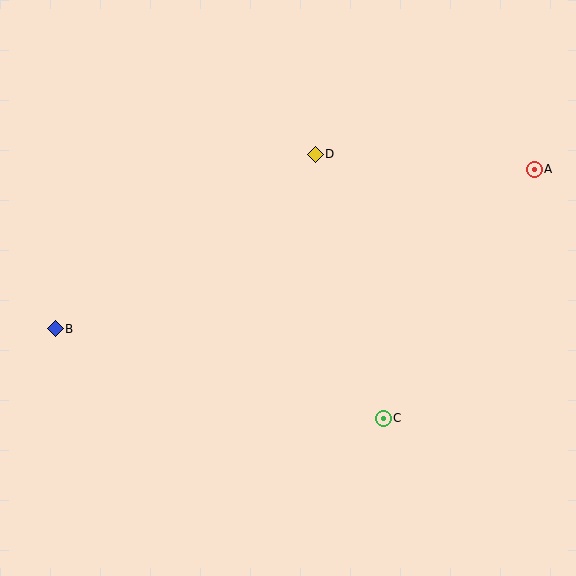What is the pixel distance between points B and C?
The distance between B and C is 340 pixels.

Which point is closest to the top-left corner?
Point B is closest to the top-left corner.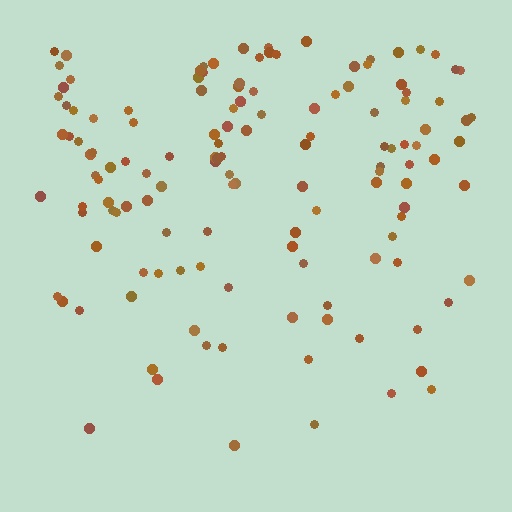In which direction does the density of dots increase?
From bottom to top, with the top side densest.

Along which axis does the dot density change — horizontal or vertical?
Vertical.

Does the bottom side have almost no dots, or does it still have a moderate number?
Still a moderate number, just noticeably fewer than the top.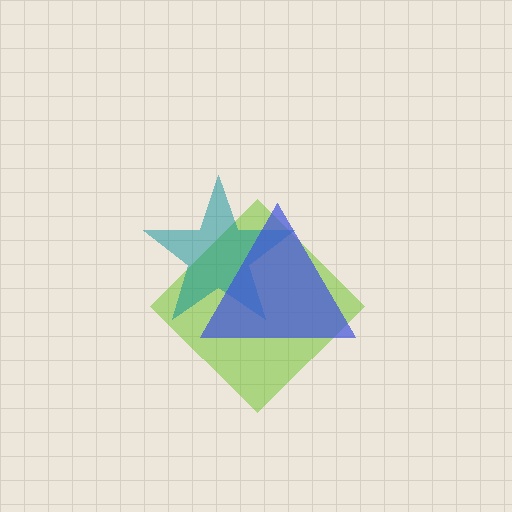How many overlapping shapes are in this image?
There are 3 overlapping shapes in the image.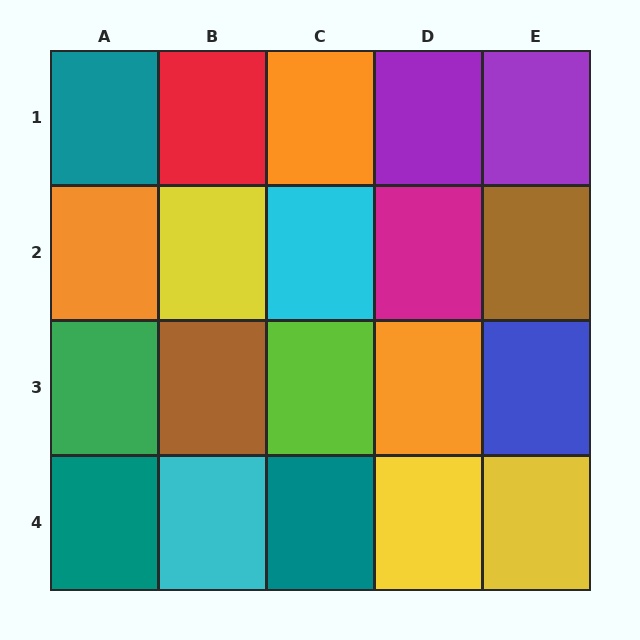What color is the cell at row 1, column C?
Orange.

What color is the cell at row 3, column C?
Lime.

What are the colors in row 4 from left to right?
Teal, cyan, teal, yellow, yellow.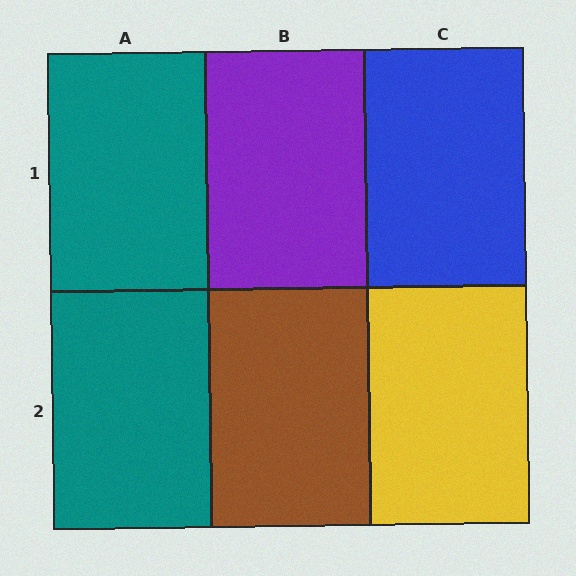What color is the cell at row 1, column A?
Teal.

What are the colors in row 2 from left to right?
Teal, brown, yellow.